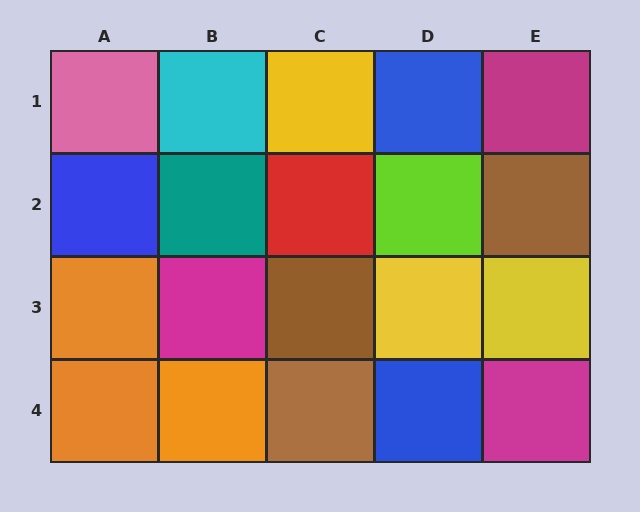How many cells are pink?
1 cell is pink.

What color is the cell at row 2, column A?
Blue.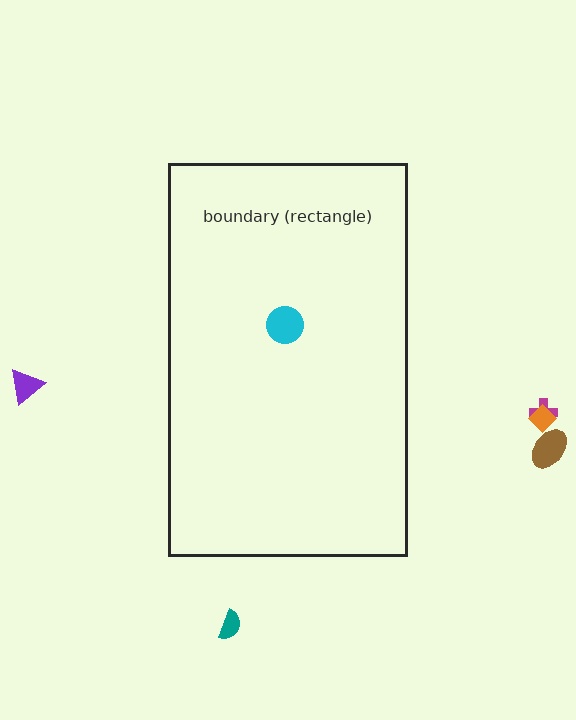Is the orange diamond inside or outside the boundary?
Outside.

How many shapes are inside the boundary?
1 inside, 5 outside.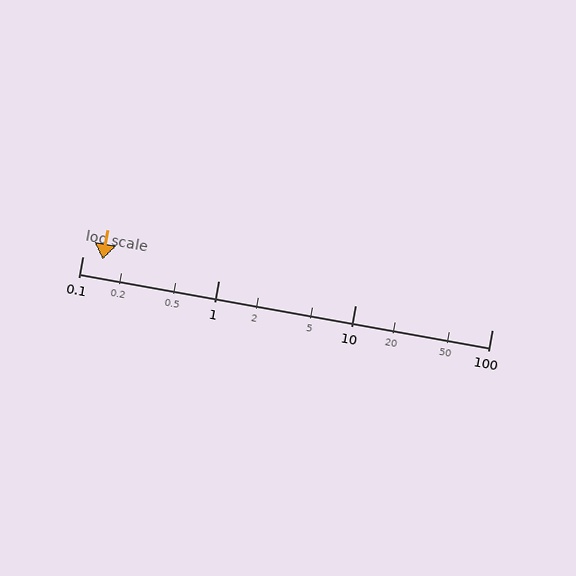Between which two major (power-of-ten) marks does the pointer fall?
The pointer is between 0.1 and 1.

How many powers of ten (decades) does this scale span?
The scale spans 3 decades, from 0.1 to 100.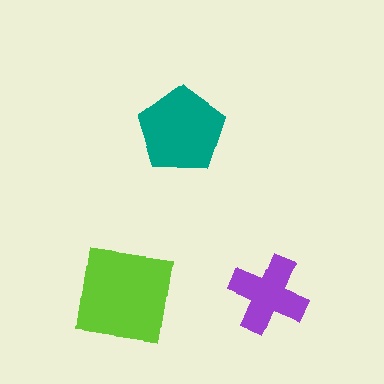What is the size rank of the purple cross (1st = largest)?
3rd.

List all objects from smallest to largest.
The purple cross, the teal pentagon, the lime square.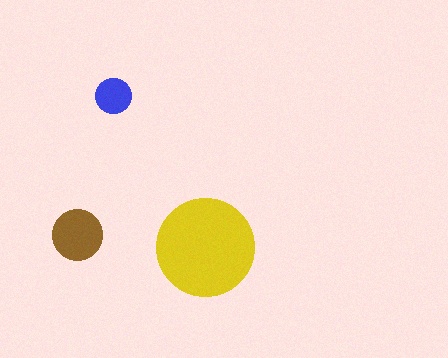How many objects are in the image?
There are 3 objects in the image.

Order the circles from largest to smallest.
the yellow one, the brown one, the blue one.